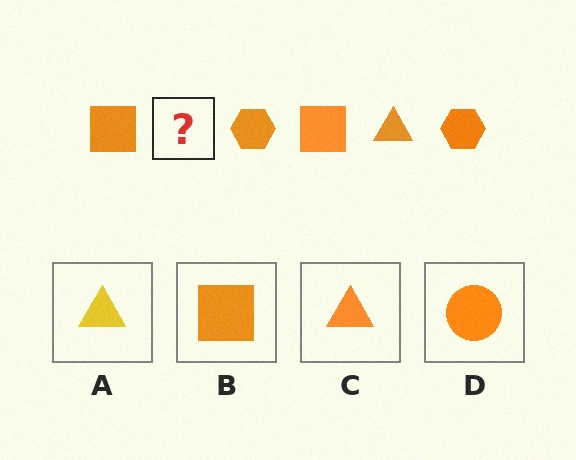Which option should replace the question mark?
Option C.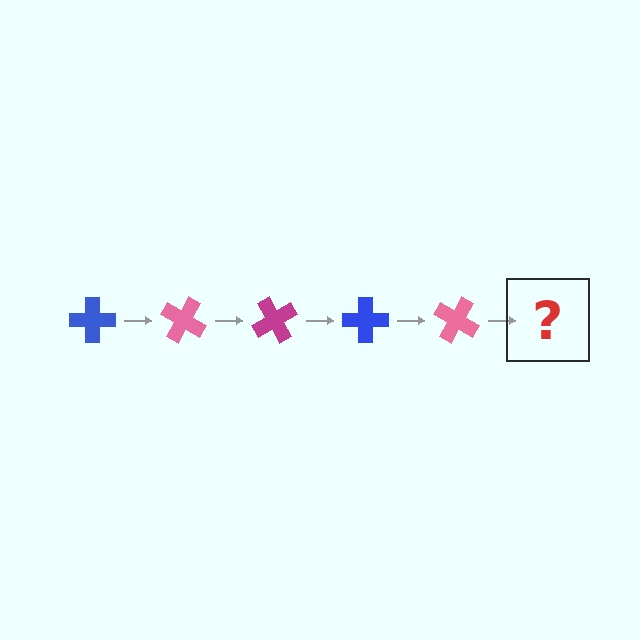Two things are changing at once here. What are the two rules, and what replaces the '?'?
The two rules are that it rotates 30 degrees each step and the color cycles through blue, pink, and magenta. The '?' should be a magenta cross, rotated 150 degrees from the start.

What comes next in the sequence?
The next element should be a magenta cross, rotated 150 degrees from the start.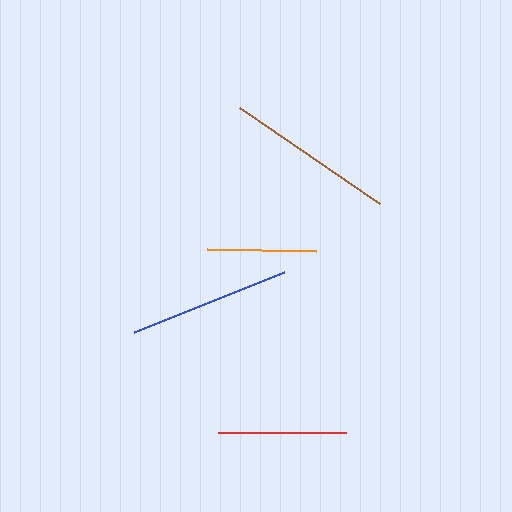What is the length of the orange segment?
The orange segment is approximately 109 pixels long.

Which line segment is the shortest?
The orange line is the shortest at approximately 109 pixels.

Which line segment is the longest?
The brown line is the longest at approximately 170 pixels.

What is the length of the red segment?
The red segment is approximately 127 pixels long.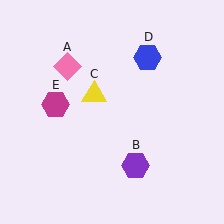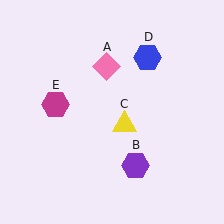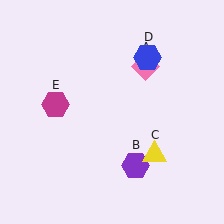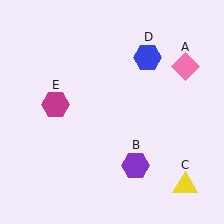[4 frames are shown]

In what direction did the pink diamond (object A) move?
The pink diamond (object A) moved right.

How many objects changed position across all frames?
2 objects changed position: pink diamond (object A), yellow triangle (object C).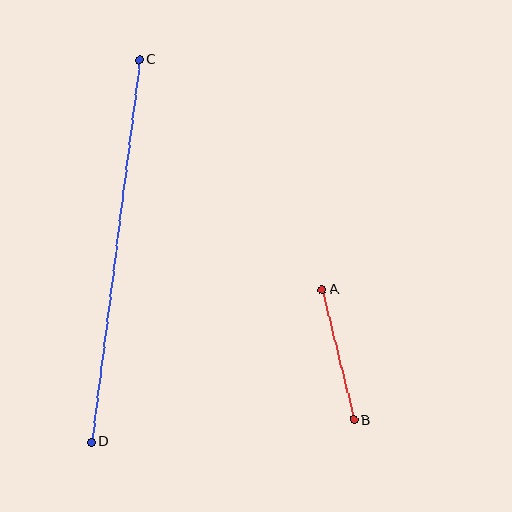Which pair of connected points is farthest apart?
Points C and D are farthest apart.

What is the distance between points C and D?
The distance is approximately 385 pixels.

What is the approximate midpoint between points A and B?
The midpoint is at approximately (338, 355) pixels.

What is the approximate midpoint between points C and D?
The midpoint is at approximately (115, 251) pixels.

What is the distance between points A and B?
The distance is approximately 134 pixels.